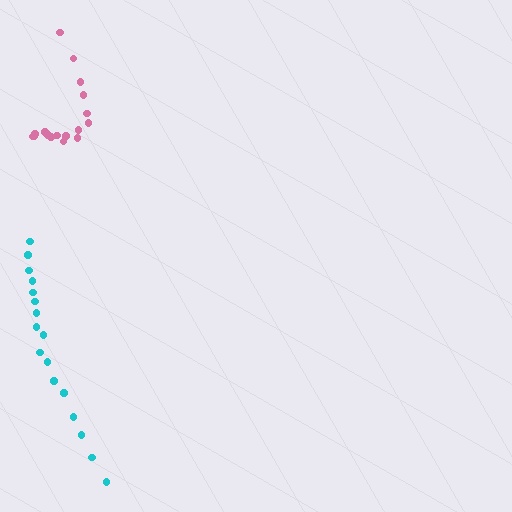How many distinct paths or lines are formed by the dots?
There are 2 distinct paths.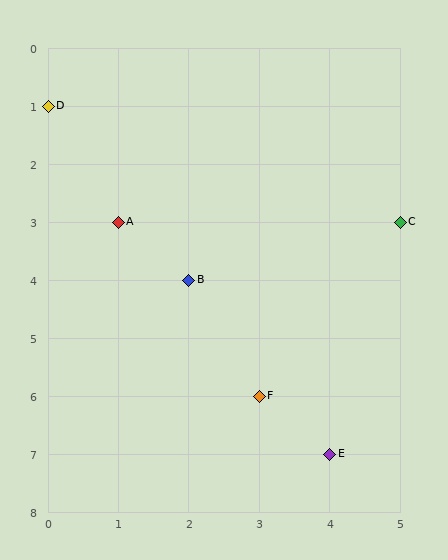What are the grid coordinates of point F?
Point F is at grid coordinates (3, 6).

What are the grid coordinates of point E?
Point E is at grid coordinates (4, 7).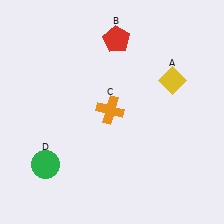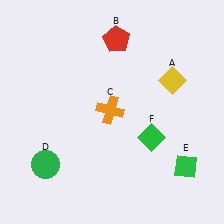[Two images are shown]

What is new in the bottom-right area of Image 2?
A green diamond (E) was added in the bottom-right area of Image 2.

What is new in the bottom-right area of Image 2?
A green diamond (F) was added in the bottom-right area of Image 2.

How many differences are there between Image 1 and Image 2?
There are 2 differences between the two images.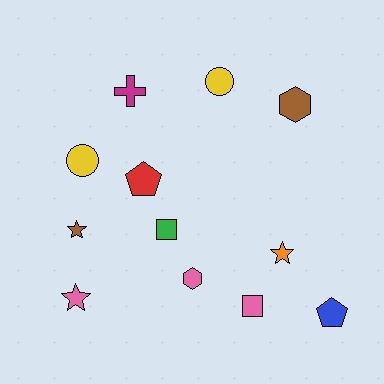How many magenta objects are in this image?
There is 1 magenta object.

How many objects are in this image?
There are 12 objects.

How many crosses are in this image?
There is 1 cross.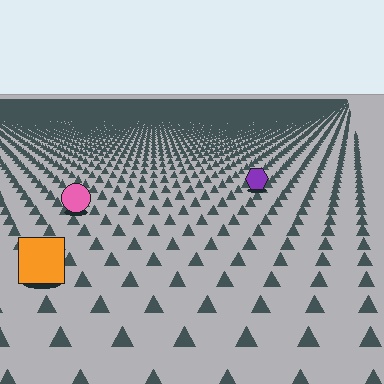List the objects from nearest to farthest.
From nearest to farthest: the orange square, the pink circle, the purple hexagon.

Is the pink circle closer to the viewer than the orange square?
No. The orange square is closer — you can tell from the texture gradient: the ground texture is coarser near it.